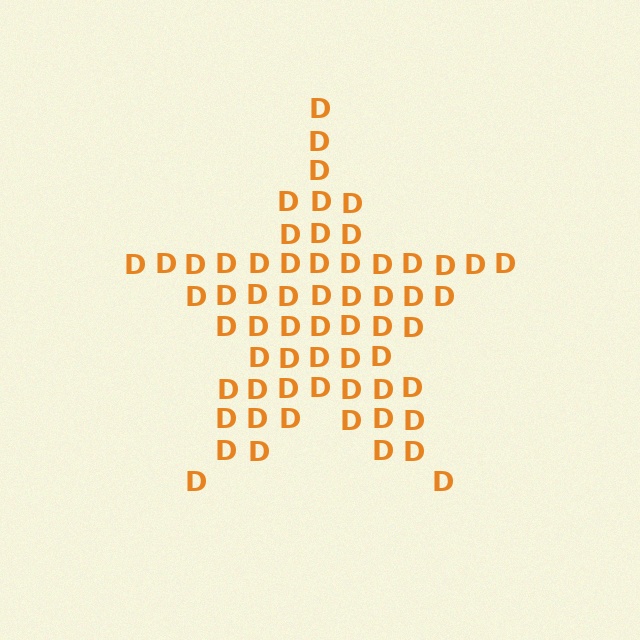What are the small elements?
The small elements are letter D's.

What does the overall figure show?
The overall figure shows a star.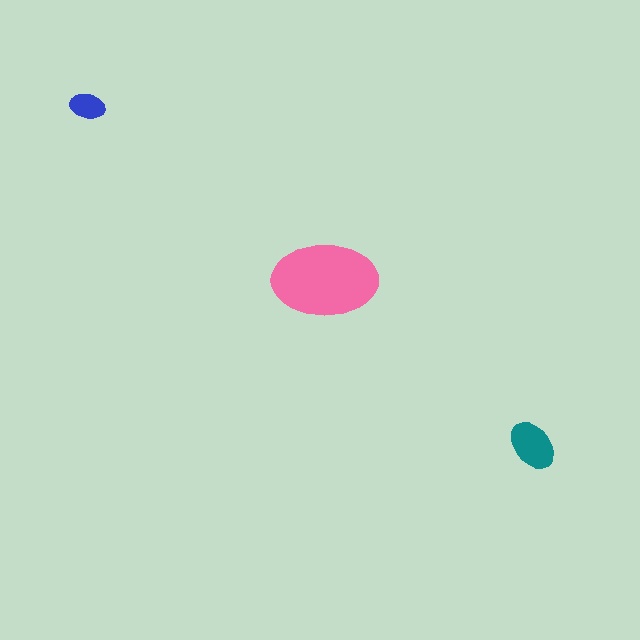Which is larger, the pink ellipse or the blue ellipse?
The pink one.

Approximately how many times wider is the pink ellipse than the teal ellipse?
About 2 times wider.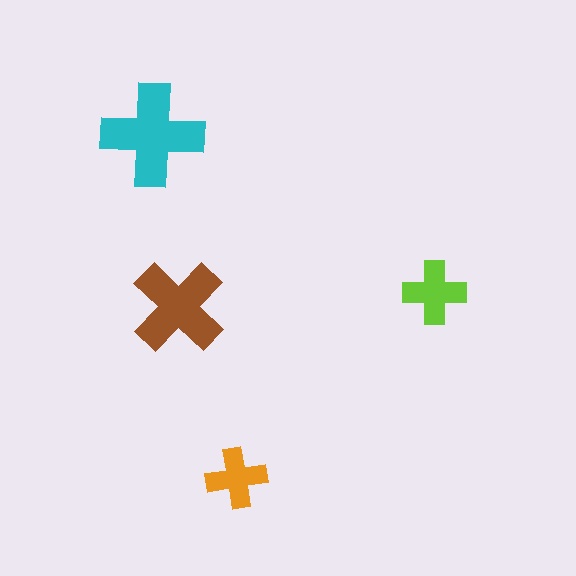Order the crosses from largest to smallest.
the cyan one, the brown one, the lime one, the orange one.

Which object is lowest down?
The orange cross is bottommost.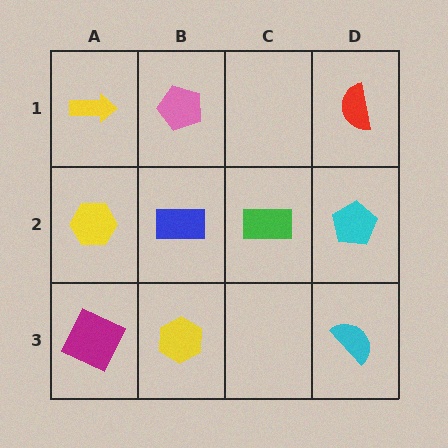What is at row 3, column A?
A magenta square.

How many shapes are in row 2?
4 shapes.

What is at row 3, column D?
A cyan semicircle.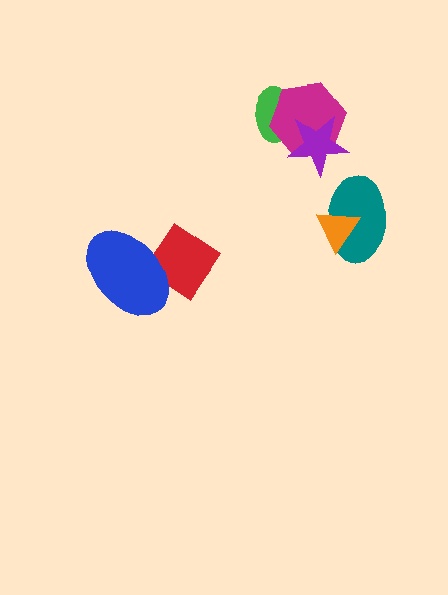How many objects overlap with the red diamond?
1 object overlaps with the red diamond.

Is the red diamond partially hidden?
Yes, it is partially covered by another shape.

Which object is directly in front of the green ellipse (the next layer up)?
The magenta hexagon is directly in front of the green ellipse.